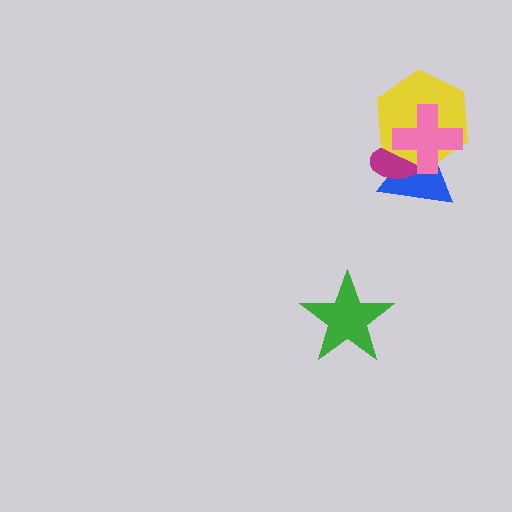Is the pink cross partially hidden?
No, no other shape covers it.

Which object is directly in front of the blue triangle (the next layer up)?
The magenta ellipse is directly in front of the blue triangle.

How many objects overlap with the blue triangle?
3 objects overlap with the blue triangle.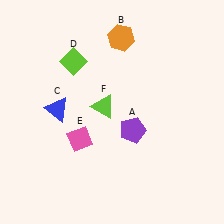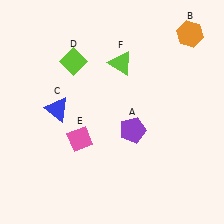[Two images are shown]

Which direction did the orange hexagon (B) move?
The orange hexagon (B) moved right.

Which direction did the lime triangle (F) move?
The lime triangle (F) moved up.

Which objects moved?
The objects that moved are: the orange hexagon (B), the lime triangle (F).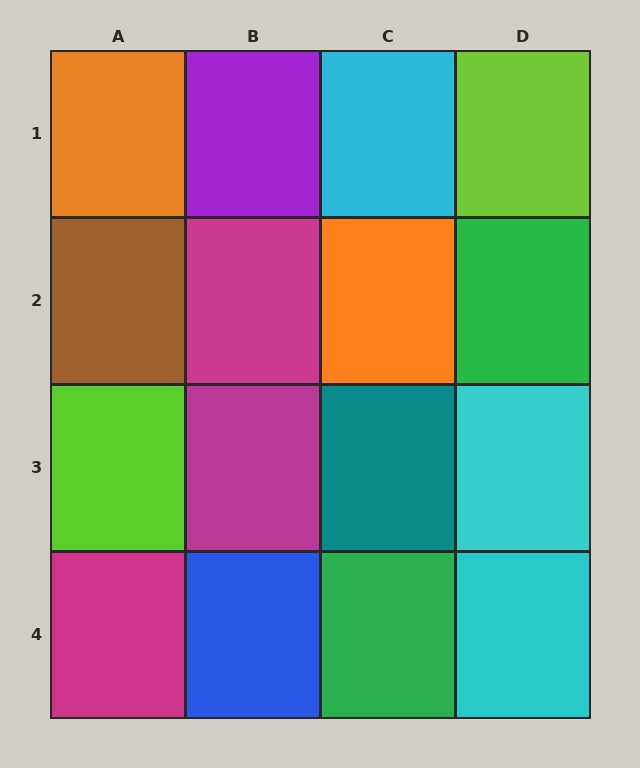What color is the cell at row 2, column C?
Orange.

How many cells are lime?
2 cells are lime.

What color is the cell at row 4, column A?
Magenta.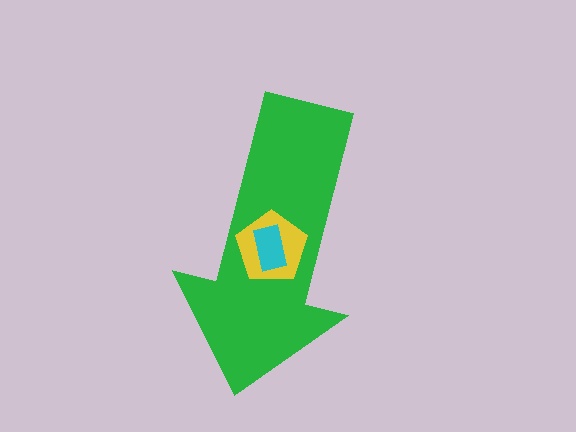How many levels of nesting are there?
3.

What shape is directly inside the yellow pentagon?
The cyan rectangle.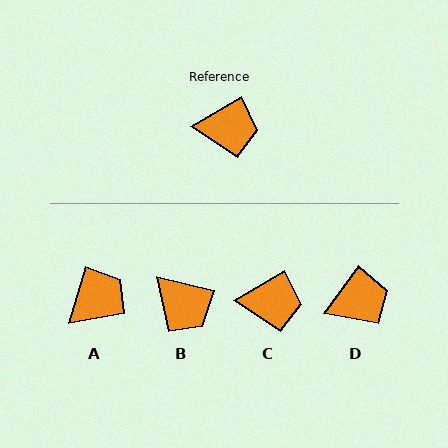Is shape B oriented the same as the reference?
No, it is off by about 44 degrees.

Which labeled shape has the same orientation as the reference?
C.